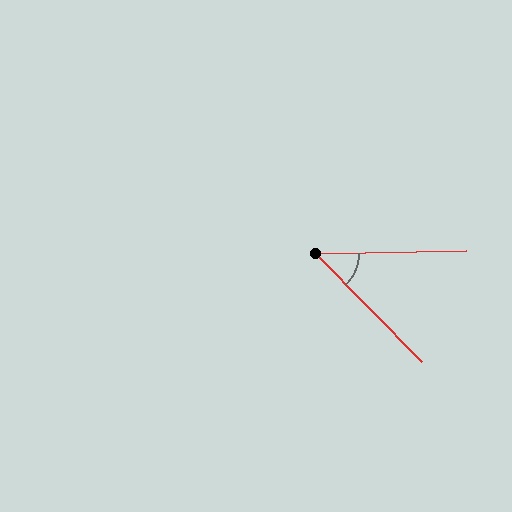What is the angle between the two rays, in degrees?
Approximately 47 degrees.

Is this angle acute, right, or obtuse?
It is acute.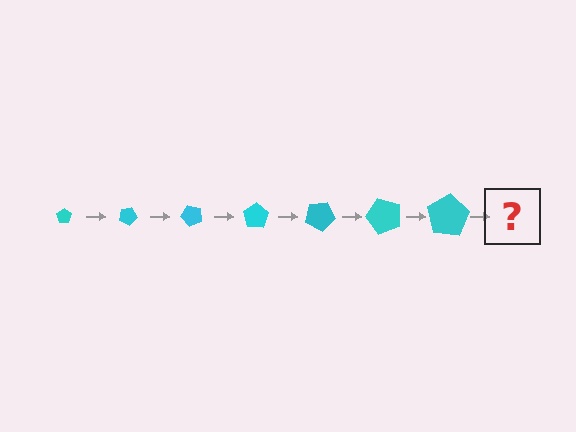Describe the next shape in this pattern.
It should be a pentagon, larger than the previous one and rotated 175 degrees from the start.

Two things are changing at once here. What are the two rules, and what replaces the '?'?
The two rules are that the pentagon grows larger each step and it rotates 25 degrees each step. The '?' should be a pentagon, larger than the previous one and rotated 175 degrees from the start.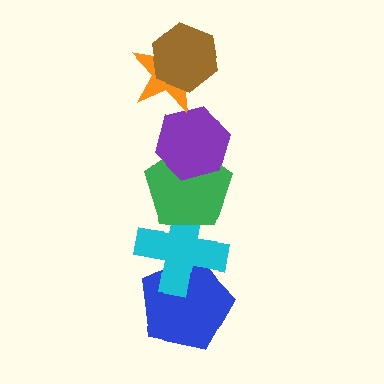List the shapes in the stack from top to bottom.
From top to bottom: the brown hexagon, the orange star, the purple hexagon, the green pentagon, the cyan cross, the blue pentagon.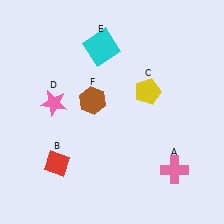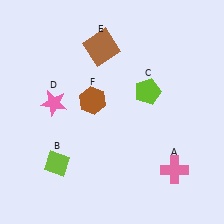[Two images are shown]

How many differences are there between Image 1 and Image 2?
There are 3 differences between the two images.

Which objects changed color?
B changed from red to lime. C changed from yellow to lime. E changed from cyan to brown.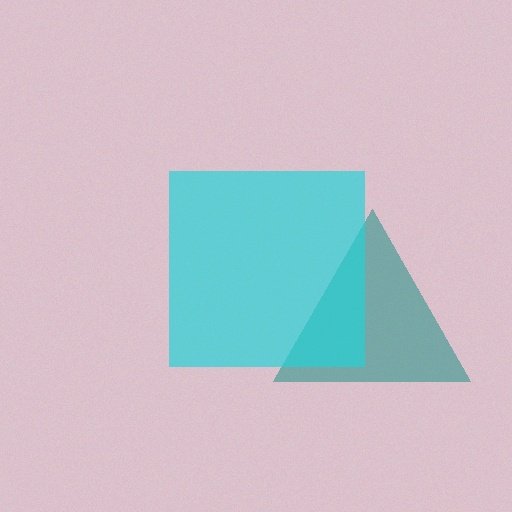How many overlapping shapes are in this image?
There are 2 overlapping shapes in the image.